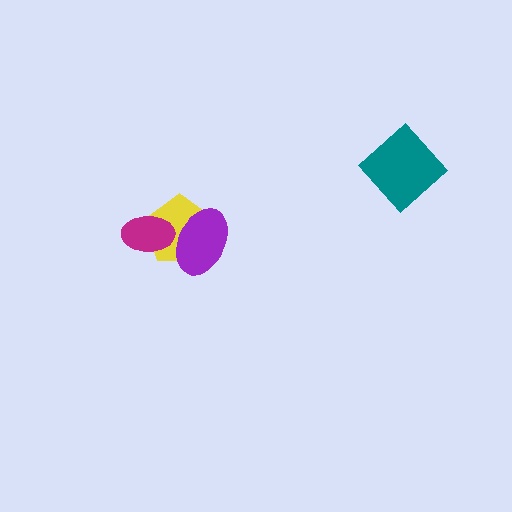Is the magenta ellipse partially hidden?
Yes, it is partially covered by another shape.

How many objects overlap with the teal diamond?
0 objects overlap with the teal diamond.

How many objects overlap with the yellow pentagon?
2 objects overlap with the yellow pentagon.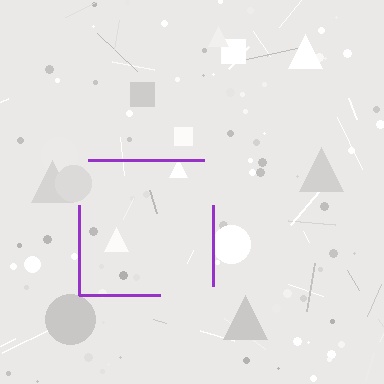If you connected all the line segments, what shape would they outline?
They would outline a square.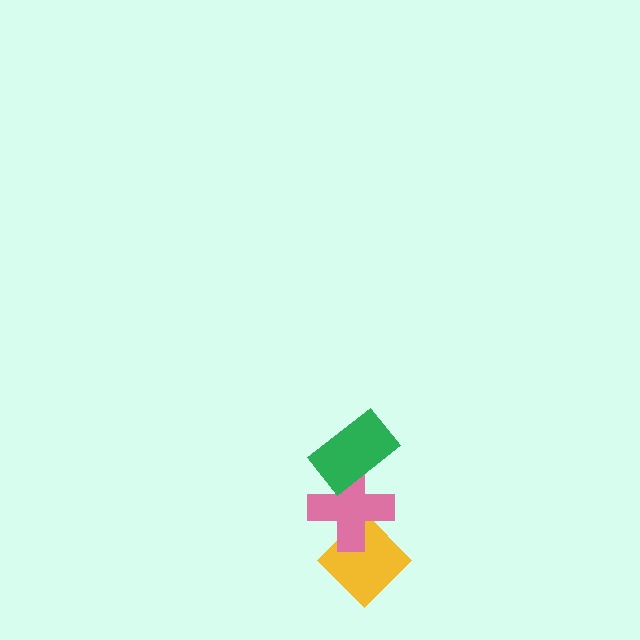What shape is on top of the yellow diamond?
The pink cross is on top of the yellow diamond.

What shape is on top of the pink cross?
The green rectangle is on top of the pink cross.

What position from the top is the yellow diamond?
The yellow diamond is 3rd from the top.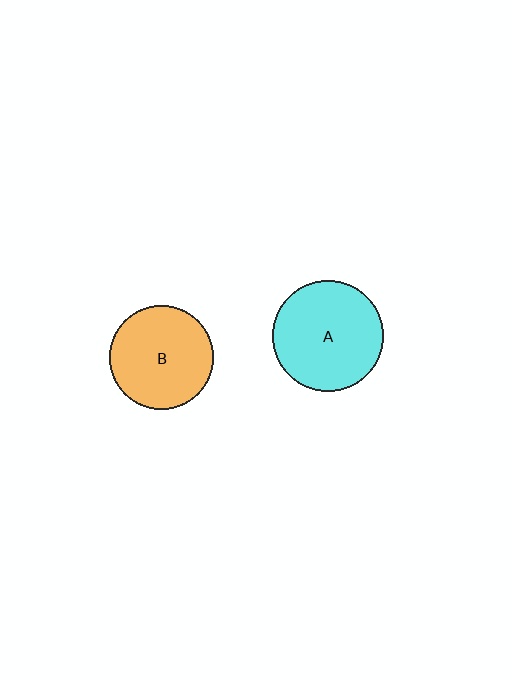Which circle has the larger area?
Circle A (cyan).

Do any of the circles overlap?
No, none of the circles overlap.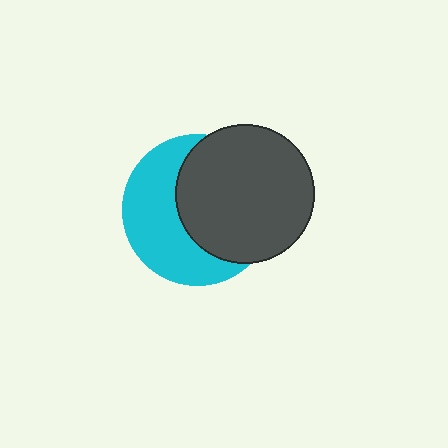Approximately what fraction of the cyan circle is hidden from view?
Roughly 53% of the cyan circle is hidden behind the dark gray circle.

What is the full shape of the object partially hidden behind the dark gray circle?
The partially hidden object is a cyan circle.